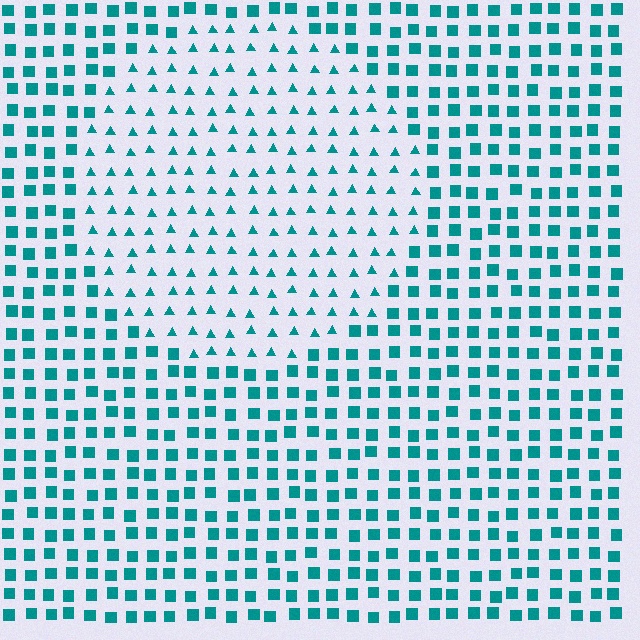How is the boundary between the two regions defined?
The boundary is defined by a change in element shape: triangles inside vs. squares outside. All elements share the same color and spacing.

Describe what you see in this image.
The image is filled with small teal elements arranged in a uniform grid. A circle-shaped region contains triangles, while the surrounding area contains squares. The boundary is defined purely by the change in element shape.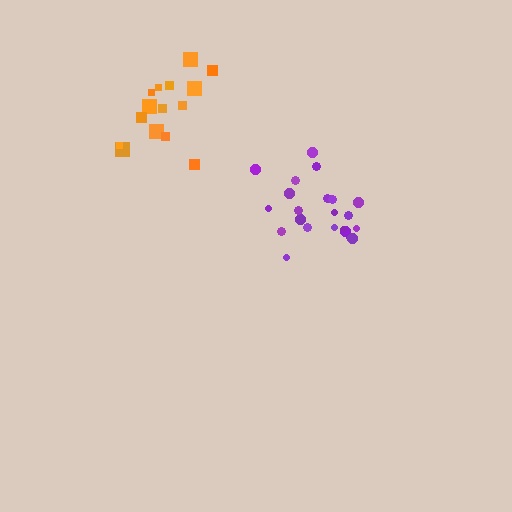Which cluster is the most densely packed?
Orange.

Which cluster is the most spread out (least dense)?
Purple.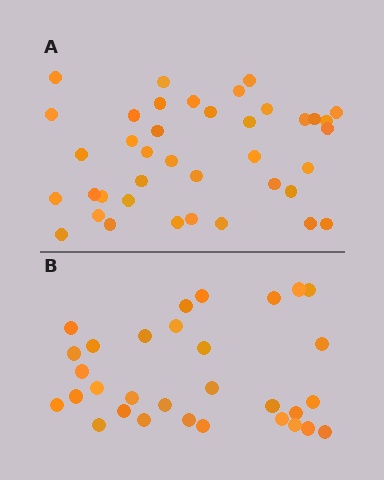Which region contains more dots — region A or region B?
Region A (the top region) has more dots.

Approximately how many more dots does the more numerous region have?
Region A has roughly 8 or so more dots than region B.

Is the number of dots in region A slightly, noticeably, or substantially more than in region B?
Region A has noticeably more, but not dramatically so. The ratio is roughly 1.3 to 1.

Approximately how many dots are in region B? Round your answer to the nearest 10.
About 30 dots. (The exact count is 31, which rounds to 30.)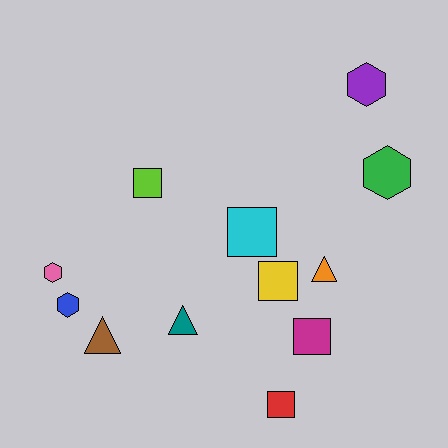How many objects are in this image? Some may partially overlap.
There are 12 objects.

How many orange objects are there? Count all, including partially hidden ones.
There is 1 orange object.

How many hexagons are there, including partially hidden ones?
There are 4 hexagons.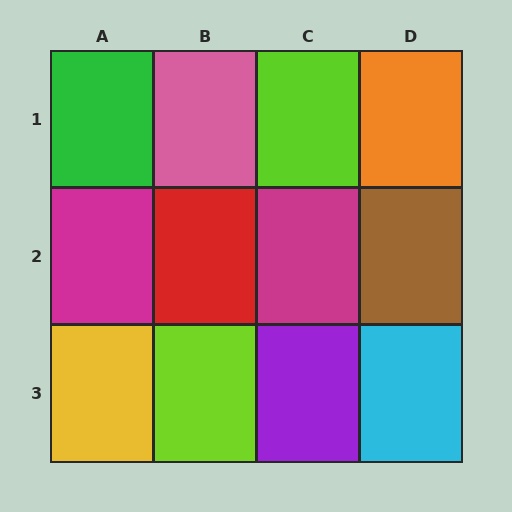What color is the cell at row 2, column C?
Magenta.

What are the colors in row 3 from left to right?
Yellow, lime, purple, cyan.